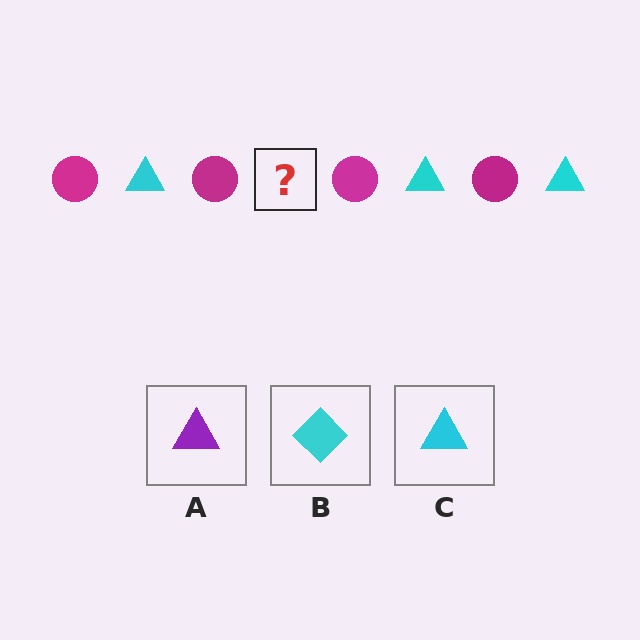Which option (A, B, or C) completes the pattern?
C.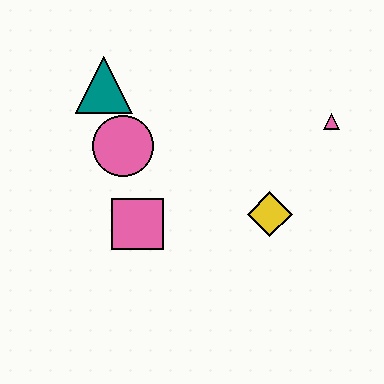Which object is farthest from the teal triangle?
The pink triangle is farthest from the teal triangle.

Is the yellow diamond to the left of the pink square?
No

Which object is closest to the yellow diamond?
The pink triangle is closest to the yellow diamond.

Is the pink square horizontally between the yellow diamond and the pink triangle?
No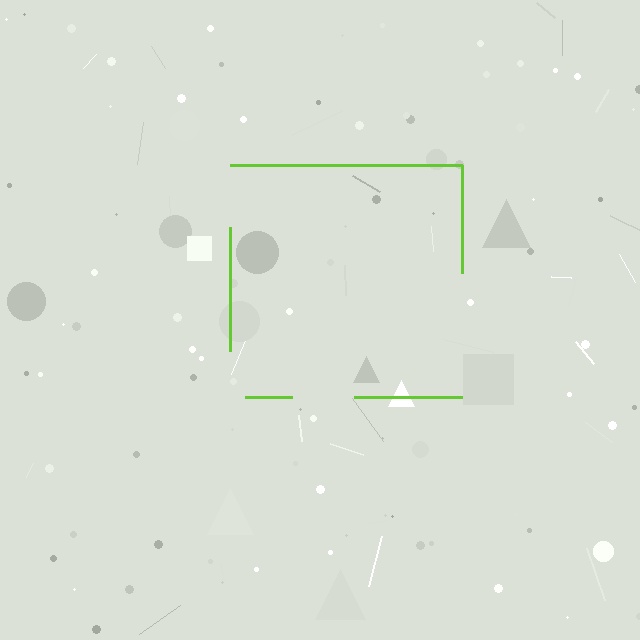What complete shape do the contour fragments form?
The contour fragments form a square.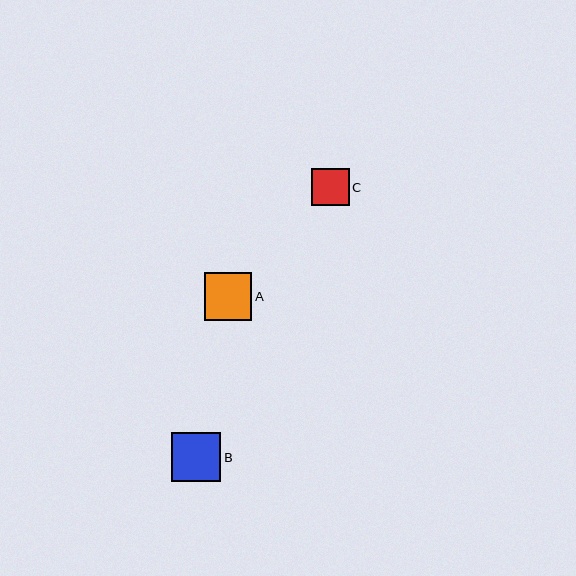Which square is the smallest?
Square C is the smallest with a size of approximately 37 pixels.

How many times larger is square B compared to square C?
Square B is approximately 1.3 times the size of square C.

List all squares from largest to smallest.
From largest to smallest: B, A, C.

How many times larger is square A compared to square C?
Square A is approximately 1.3 times the size of square C.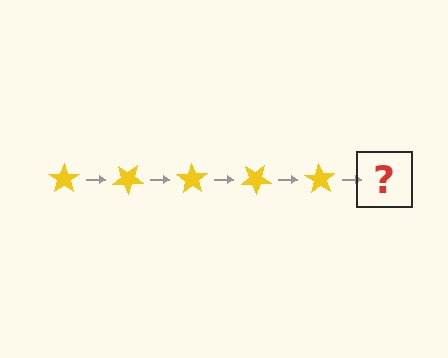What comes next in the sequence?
The next element should be a yellow star rotated 175 degrees.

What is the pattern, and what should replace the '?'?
The pattern is that the star rotates 35 degrees each step. The '?' should be a yellow star rotated 175 degrees.